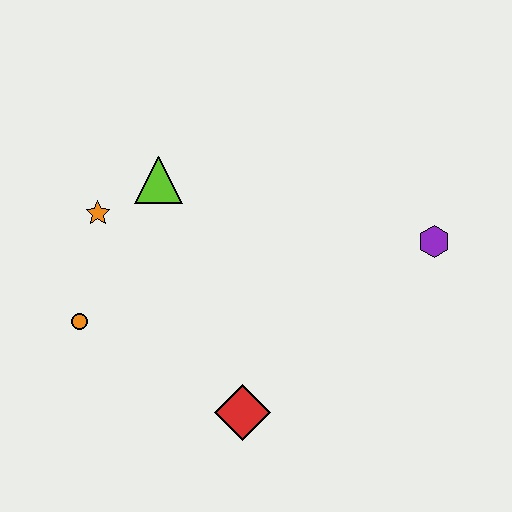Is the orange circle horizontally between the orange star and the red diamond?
No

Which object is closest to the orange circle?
The orange star is closest to the orange circle.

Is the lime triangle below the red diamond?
No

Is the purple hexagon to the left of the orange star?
No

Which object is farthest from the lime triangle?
The purple hexagon is farthest from the lime triangle.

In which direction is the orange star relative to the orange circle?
The orange star is above the orange circle.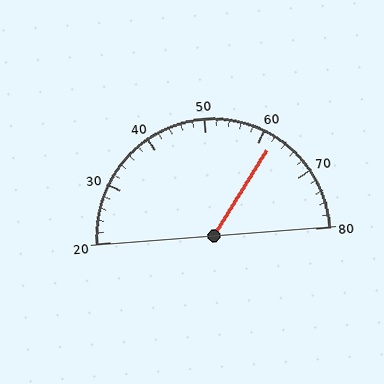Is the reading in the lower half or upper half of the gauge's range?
The reading is in the upper half of the range (20 to 80).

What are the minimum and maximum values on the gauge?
The gauge ranges from 20 to 80.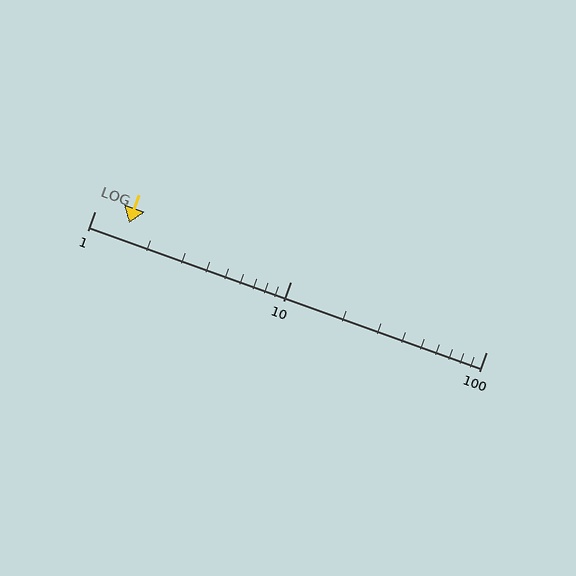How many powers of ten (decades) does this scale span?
The scale spans 2 decades, from 1 to 100.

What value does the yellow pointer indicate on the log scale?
The pointer indicates approximately 1.5.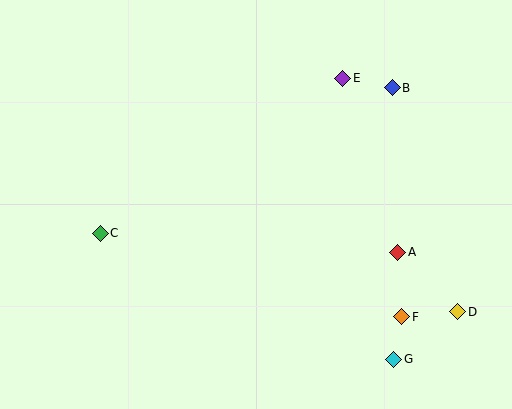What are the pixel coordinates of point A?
Point A is at (398, 252).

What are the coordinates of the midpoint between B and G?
The midpoint between B and G is at (393, 224).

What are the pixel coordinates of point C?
Point C is at (100, 233).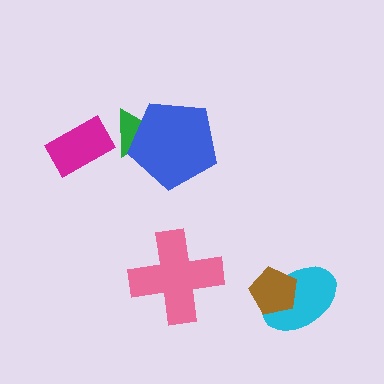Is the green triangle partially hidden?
Yes, it is partially covered by another shape.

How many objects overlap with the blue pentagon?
1 object overlaps with the blue pentagon.